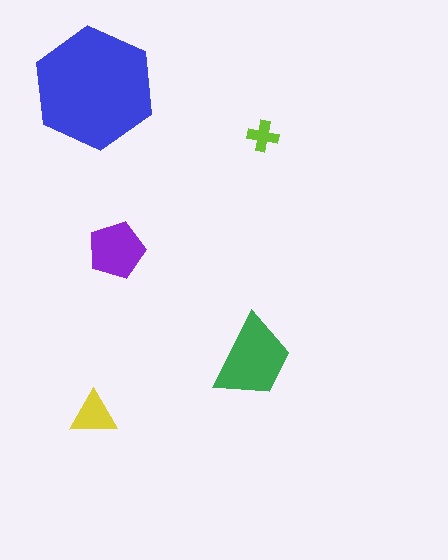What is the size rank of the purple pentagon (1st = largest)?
3rd.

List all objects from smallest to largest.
The lime cross, the yellow triangle, the purple pentagon, the green trapezoid, the blue hexagon.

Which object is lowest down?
The yellow triangle is bottommost.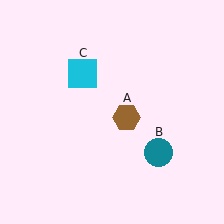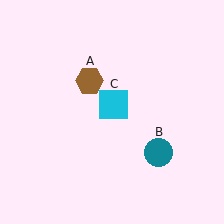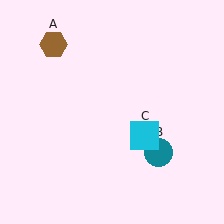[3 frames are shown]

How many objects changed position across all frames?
2 objects changed position: brown hexagon (object A), cyan square (object C).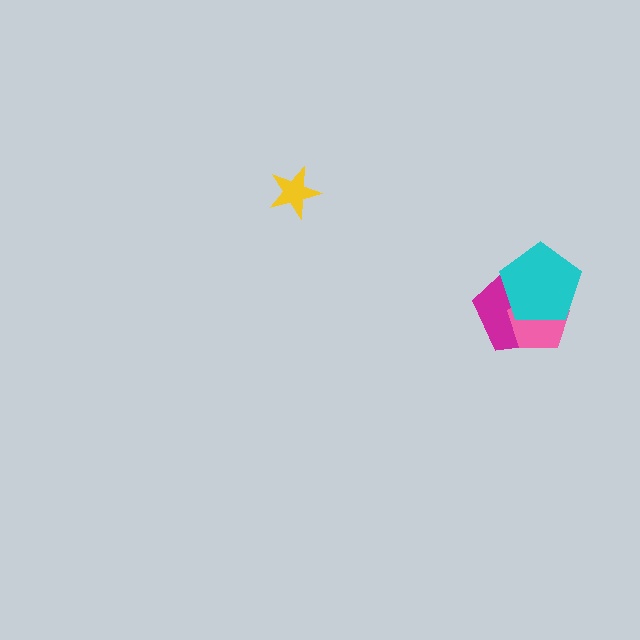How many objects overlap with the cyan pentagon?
2 objects overlap with the cyan pentagon.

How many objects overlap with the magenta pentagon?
2 objects overlap with the magenta pentagon.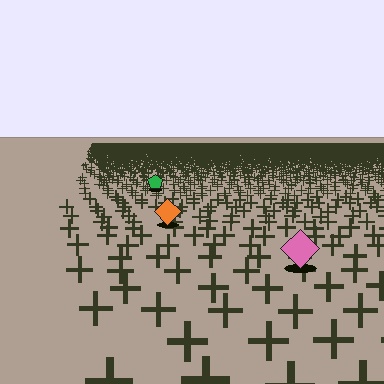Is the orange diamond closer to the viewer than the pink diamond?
No. The pink diamond is closer — you can tell from the texture gradient: the ground texture is coarser near it.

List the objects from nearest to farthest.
From nearest to farthest: the pink diamond, the orange diamond, the green pentagon.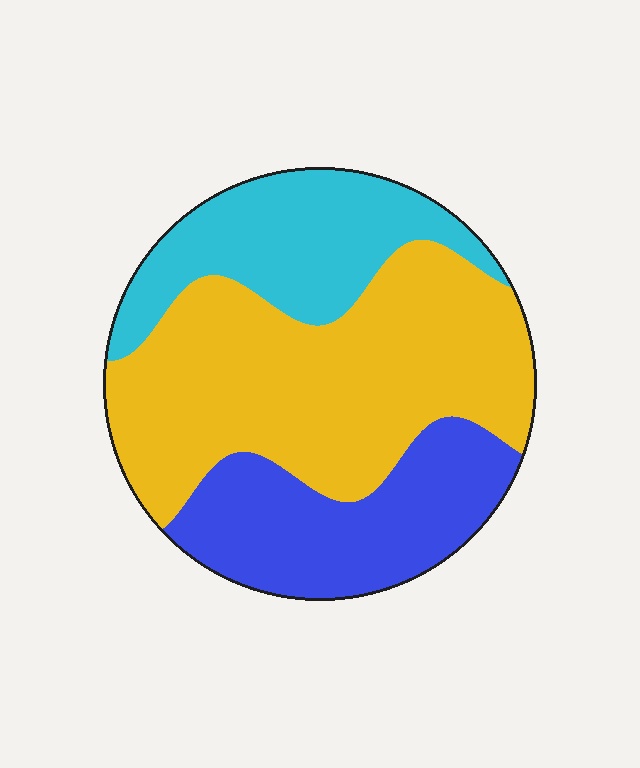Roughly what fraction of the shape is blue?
Blue covers roughly 25% of the shape.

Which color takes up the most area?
Yellow, at roughly 50%.